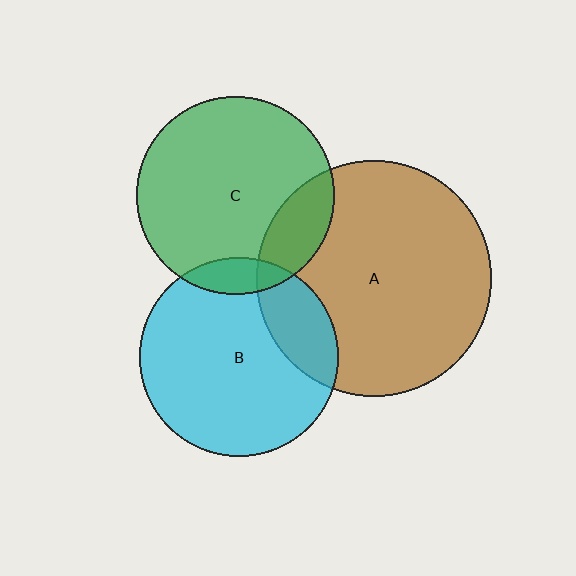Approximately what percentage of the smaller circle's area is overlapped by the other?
Approximately 10%.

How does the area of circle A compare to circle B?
Approximately 1.4 times.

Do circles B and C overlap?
Yes.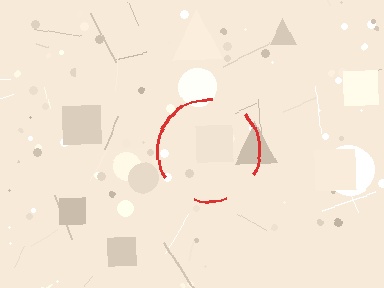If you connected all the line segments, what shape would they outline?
They would outline a circle.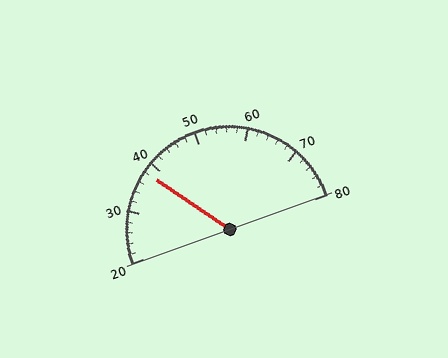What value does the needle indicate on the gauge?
The needle indicates approximately 38.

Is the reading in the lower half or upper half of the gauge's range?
The reading is in the lower half of the range (20 to 80).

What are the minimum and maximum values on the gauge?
The gauge ranges from 20 to 80.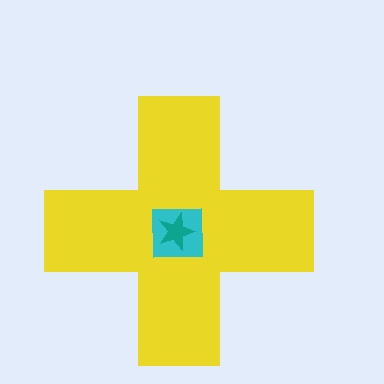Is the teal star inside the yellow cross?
Yes.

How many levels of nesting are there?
3.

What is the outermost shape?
The yellow cross.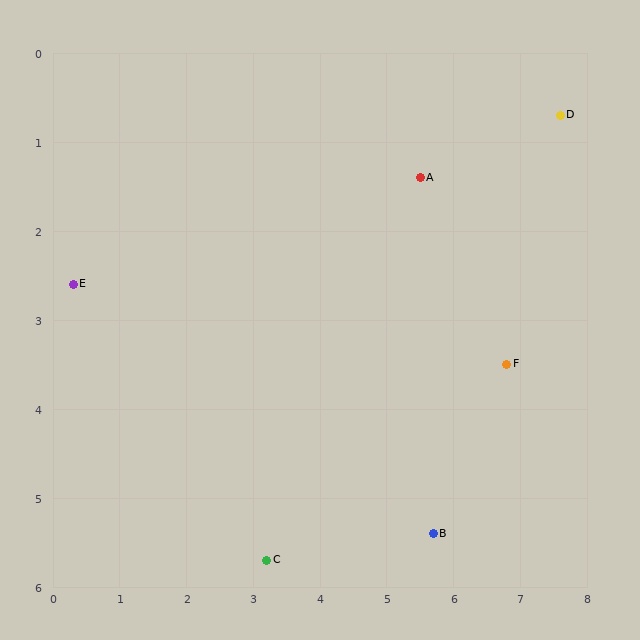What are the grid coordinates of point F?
Point F is at approximately (6.8, 3.5).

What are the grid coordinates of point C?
Point C is at approximately (3.2, 5.7).